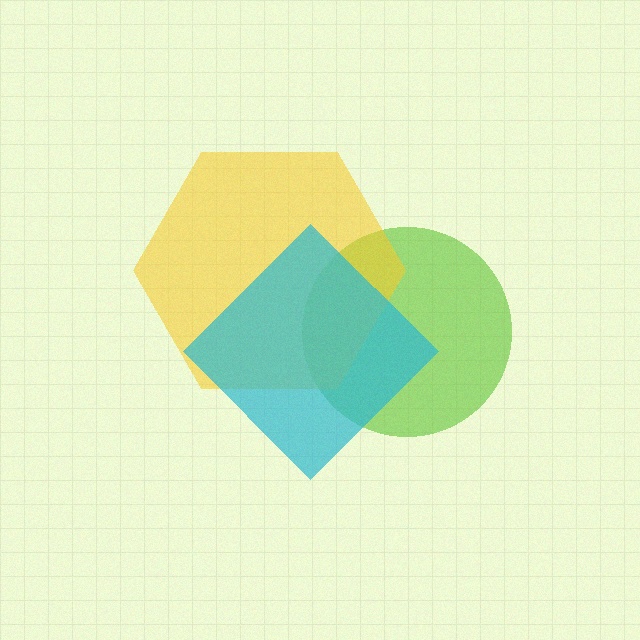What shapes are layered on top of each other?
The layered shapes are: a lime circle, a yellow hexagon, a cyan diamond.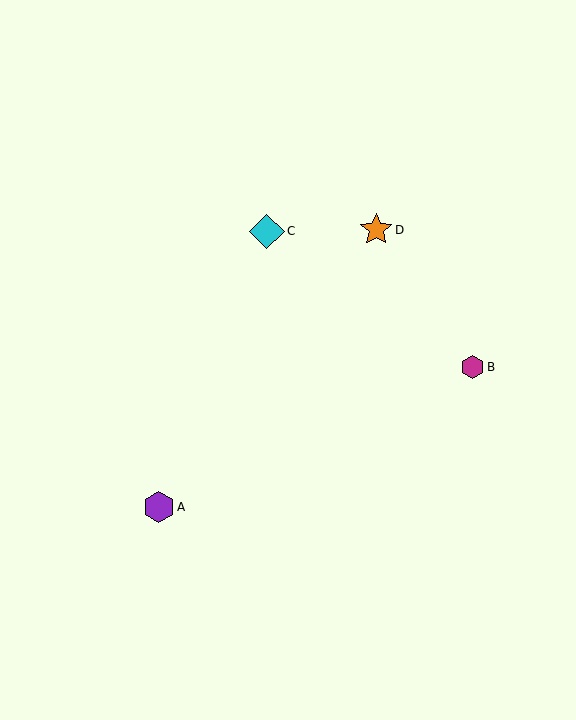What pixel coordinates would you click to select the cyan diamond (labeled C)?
Click at (267, 231) to select the cyan diamond C.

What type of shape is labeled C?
Shape C is a cyan diamond.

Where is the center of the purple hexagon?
The center of the purple hexagon is at (159, 507).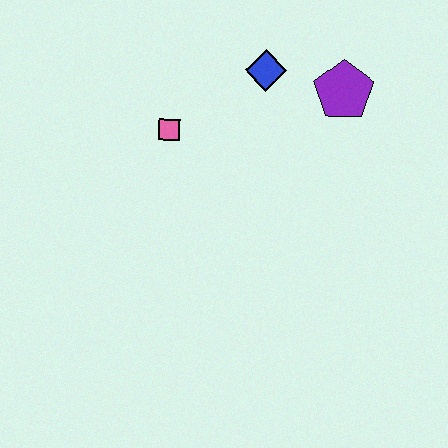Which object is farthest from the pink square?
The purple pentagon is farthest from the pink square.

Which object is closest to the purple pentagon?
The blue diamond is closest to the purple pentagon.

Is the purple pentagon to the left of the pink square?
No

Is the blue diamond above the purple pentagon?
Yes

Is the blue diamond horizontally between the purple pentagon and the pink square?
Yes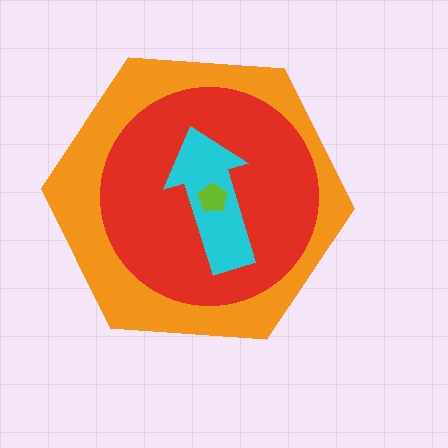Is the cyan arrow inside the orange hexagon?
Yes.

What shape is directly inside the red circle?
The cyan arrow.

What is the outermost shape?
The orange hexagon.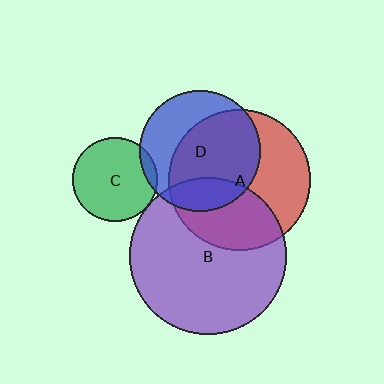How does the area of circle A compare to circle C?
Approximately 2.8 times.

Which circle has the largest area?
Circle B (purple).